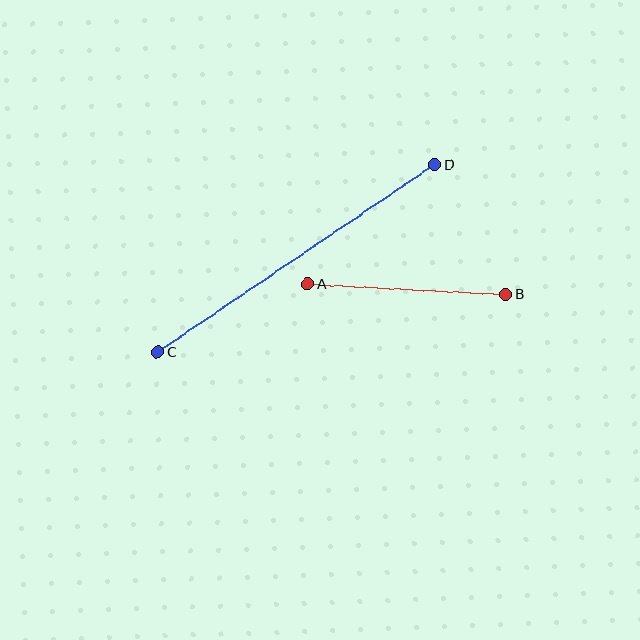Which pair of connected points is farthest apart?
Points C and D are farthest apart.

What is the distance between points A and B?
The distance is approximately 199 pixels.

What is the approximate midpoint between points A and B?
The midpoint is at approximately (407, 289) pixels.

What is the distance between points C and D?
The distance is approximately 334 pixels.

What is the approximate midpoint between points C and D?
The midpoint is at approximately (296, 258) pixels.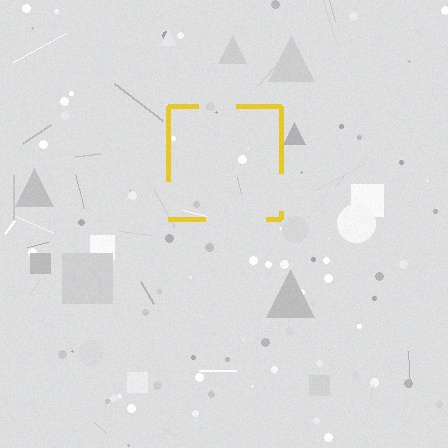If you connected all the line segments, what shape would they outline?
They would outline a square.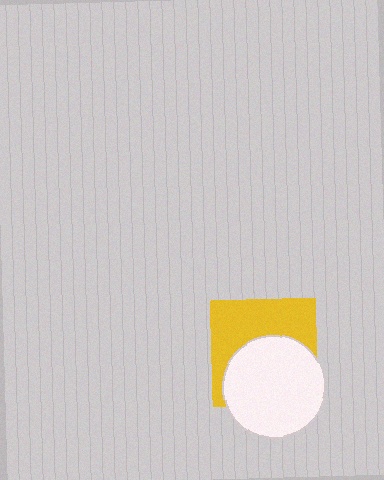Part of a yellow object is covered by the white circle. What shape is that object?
It is a square.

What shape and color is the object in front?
The object in front is a white circle.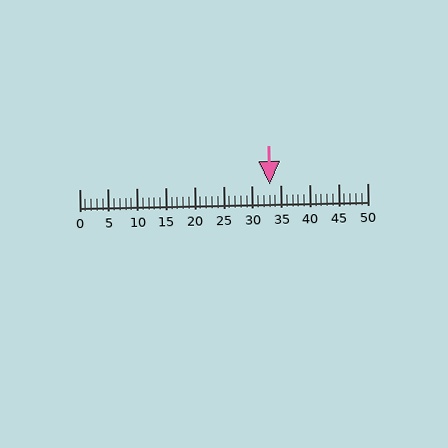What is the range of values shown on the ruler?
The ruler shows values from 0 to 50.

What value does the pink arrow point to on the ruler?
The pink arrow points to approximately 33.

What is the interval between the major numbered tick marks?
The major tick marks are spaced 5 units apart.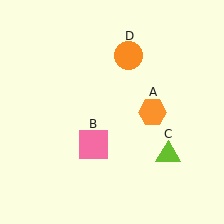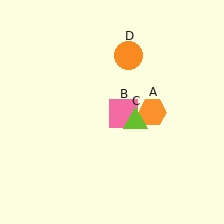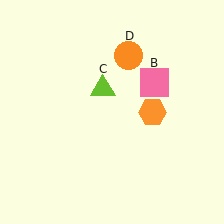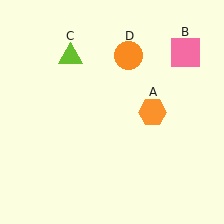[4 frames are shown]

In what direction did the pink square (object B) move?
The pink square (object B) moved up and to the right.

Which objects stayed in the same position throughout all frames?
Orange hexagon (object A) and orange circle (object D) remained stationary.